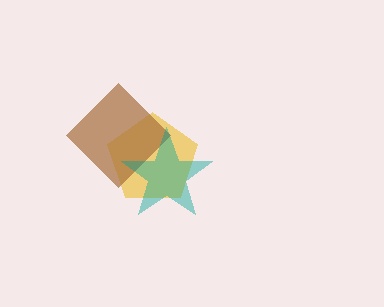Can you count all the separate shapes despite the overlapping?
Yes, there are 3 separate shapes.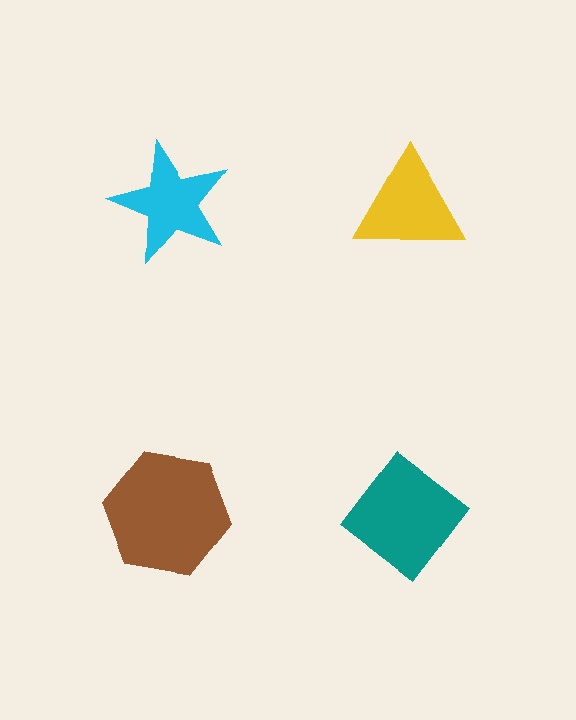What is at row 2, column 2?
A teal diamond.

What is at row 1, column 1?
A cyan star.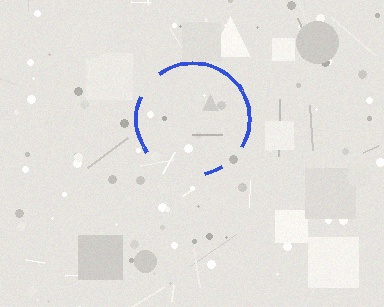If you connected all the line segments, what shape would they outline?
They would outline a circle.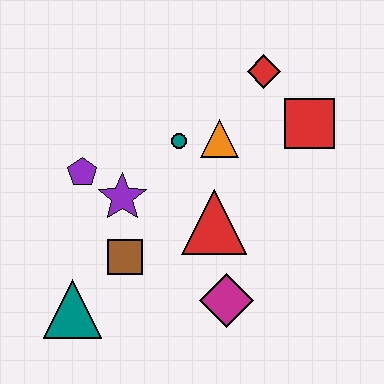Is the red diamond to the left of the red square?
Yes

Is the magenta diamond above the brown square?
No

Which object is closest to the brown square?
The purple star is closest to the brown square.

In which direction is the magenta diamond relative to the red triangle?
The magenta diamond is below the red triangle.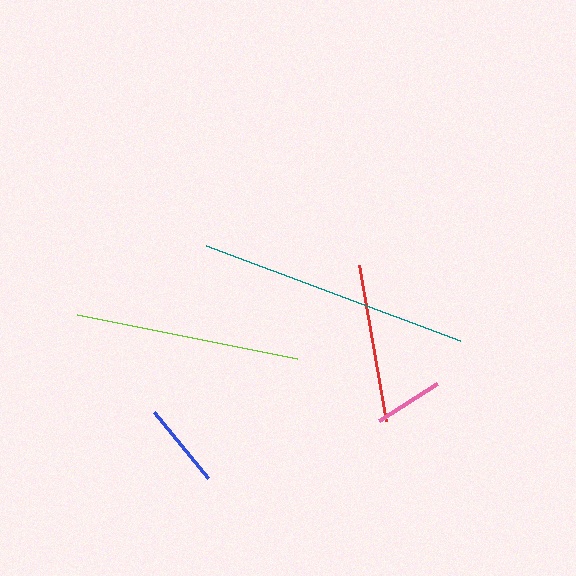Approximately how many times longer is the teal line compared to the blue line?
The teal line is approximately 3.2 times the length of the blue line.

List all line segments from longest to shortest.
From longest to shortest: teal, lime, red, blue, pink.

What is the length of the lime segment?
The lime segment is approximately 224 pixels long.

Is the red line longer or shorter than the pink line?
The red line is longer than the pink line.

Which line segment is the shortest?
The pink line is the shortest at approximately 68 pixels.